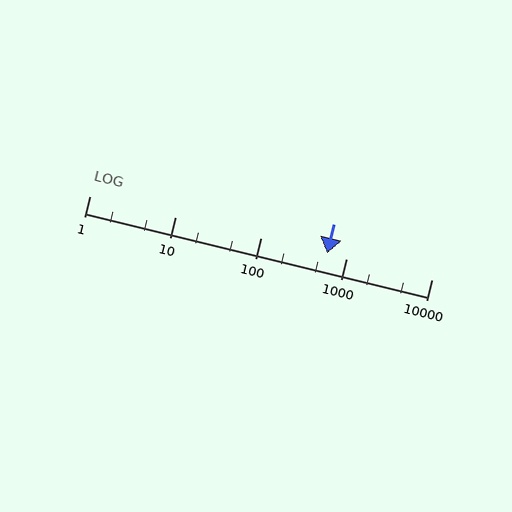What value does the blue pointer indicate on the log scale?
The pointer indicates approximately 600.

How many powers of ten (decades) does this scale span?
The scale spans 4 decades, from 1 to 10000.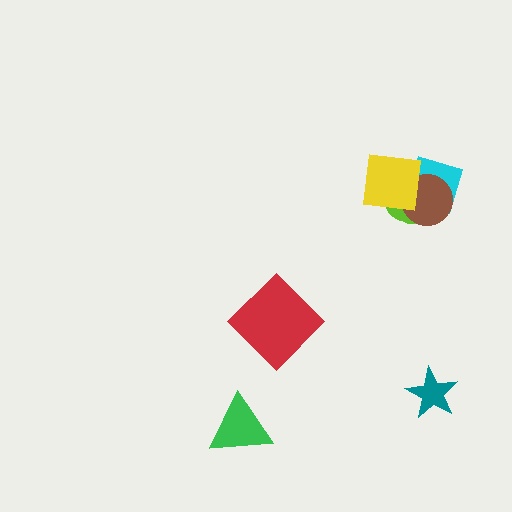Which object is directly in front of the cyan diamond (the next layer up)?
The brown circle is directly in front of the cyan diamond.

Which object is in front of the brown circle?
The yellow square is in front of the brown circle.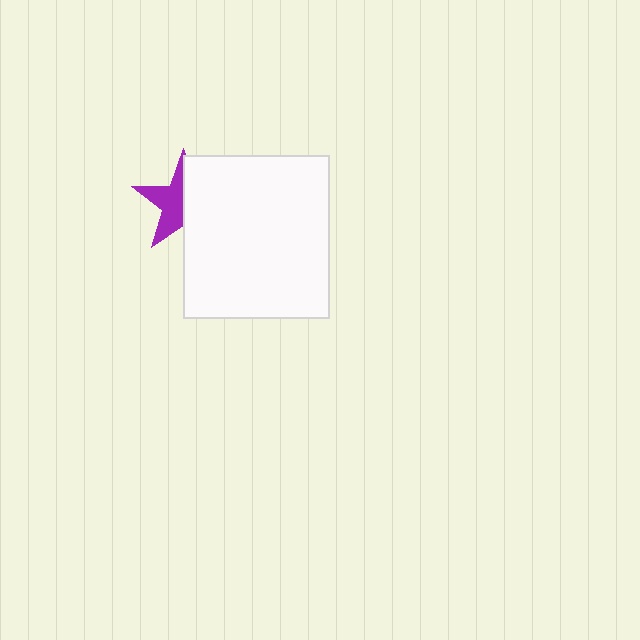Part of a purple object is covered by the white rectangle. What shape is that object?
It is a star.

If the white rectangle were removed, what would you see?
You would see the complete purple star.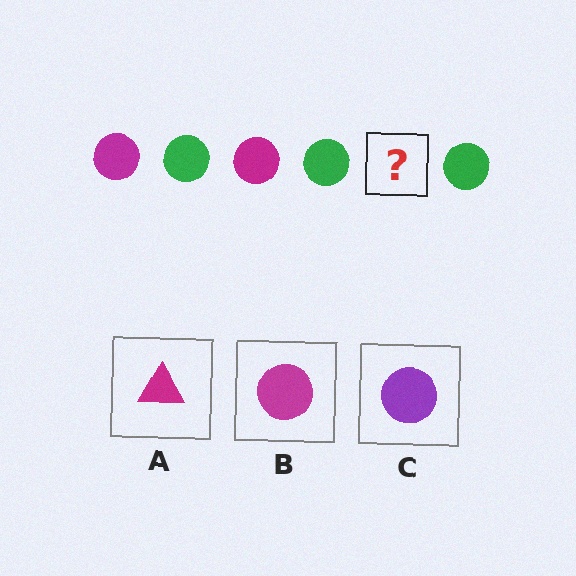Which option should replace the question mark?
Option B.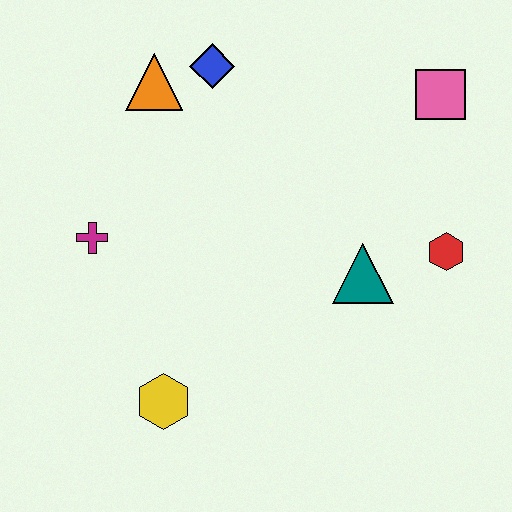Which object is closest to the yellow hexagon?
The magenta cross is closest to the yellow hexagon.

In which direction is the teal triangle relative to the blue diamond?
The teal triangle is below the blue diamond.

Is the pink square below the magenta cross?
No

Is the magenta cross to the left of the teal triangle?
Yes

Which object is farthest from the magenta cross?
The pink square is farthest from the magenta cross.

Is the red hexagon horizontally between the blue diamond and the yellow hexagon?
No